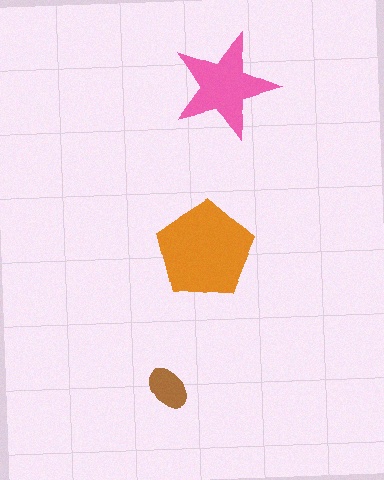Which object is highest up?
The pink star is topmost.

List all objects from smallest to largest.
The brown ellipse, the pink star, the orange pentagon.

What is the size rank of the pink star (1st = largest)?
2nd.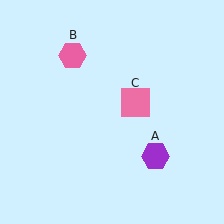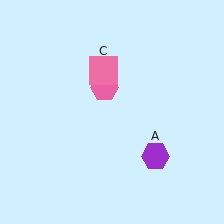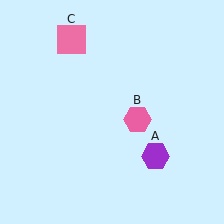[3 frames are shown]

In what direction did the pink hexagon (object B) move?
The pink hexagon (object B) moved down and to the right.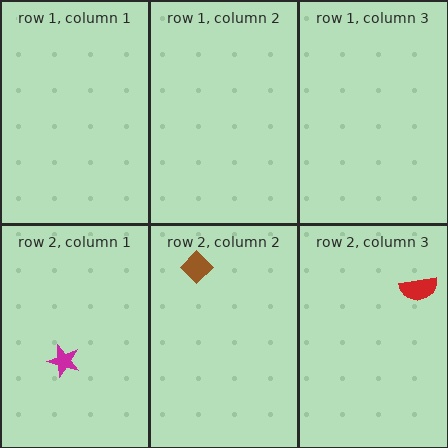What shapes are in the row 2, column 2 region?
The brown diamond.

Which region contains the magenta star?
The row 2, column 1 region.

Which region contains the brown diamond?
The row 2, column 2 region.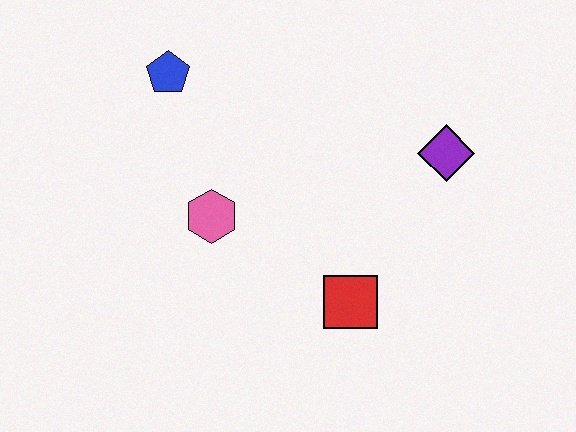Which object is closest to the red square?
The pink hexagon is closest to the red square.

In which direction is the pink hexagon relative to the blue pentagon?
The pink hexagon is below the blue pentagon.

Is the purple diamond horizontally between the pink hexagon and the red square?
No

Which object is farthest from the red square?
The blue pentagon is farthest from the red square.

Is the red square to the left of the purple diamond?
Yes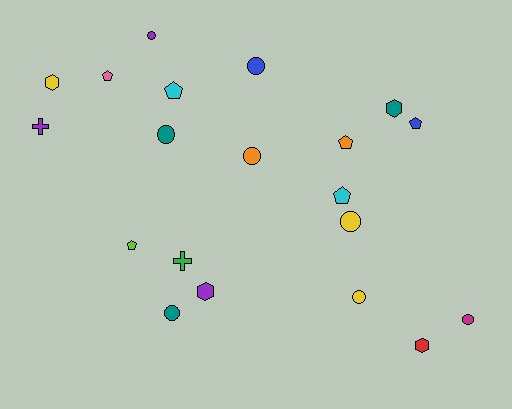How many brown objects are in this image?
There are no brown objects.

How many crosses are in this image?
There are 2 crosses.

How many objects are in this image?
There are 20 objects.